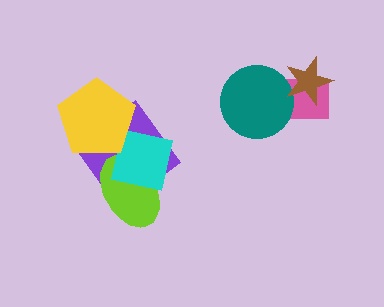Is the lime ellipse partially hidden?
Yes, it is partially covered by another shape.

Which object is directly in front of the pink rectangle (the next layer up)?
The teal circle is directly in front of the pink rectangle.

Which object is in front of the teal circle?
The brown star is in front of the teal circle.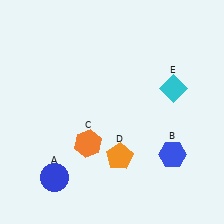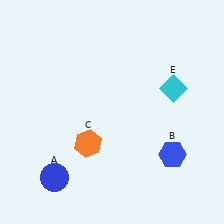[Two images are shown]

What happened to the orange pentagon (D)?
The orange pentagon (D) was removed in Image 2. It was in the bottom-right area of Image 1.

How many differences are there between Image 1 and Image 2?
There is 1 difference between the two images.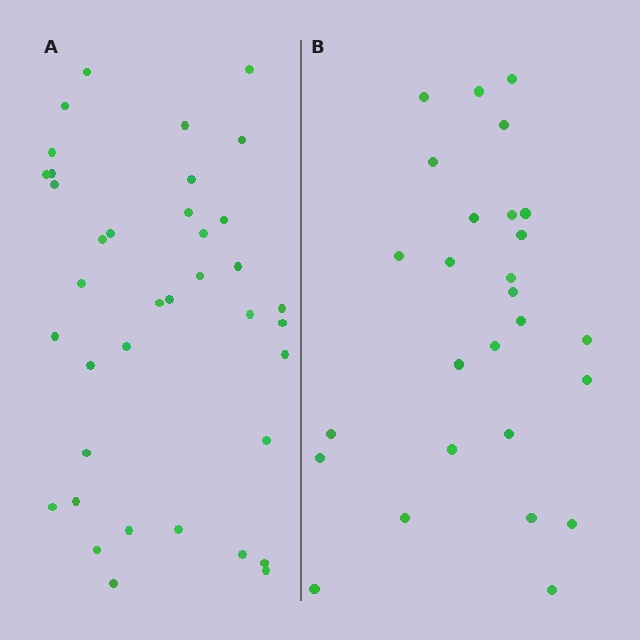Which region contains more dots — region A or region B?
Region A (the left region) has more dots.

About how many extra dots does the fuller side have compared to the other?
Region A has roughly 12 or so more dots than region B.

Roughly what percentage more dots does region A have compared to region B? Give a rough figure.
About 40% more.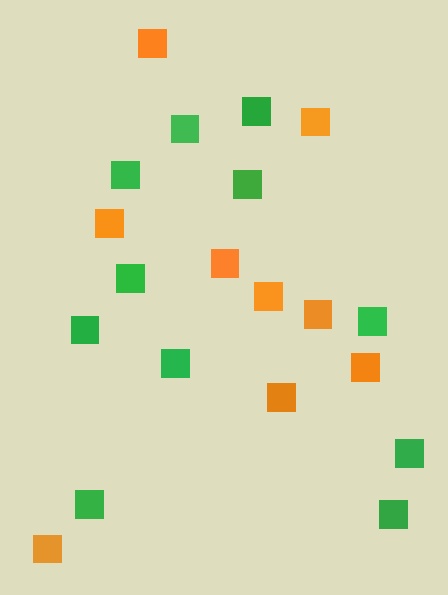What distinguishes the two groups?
There are 2 groups: one group of orange squares (9) and one group of green squares (11).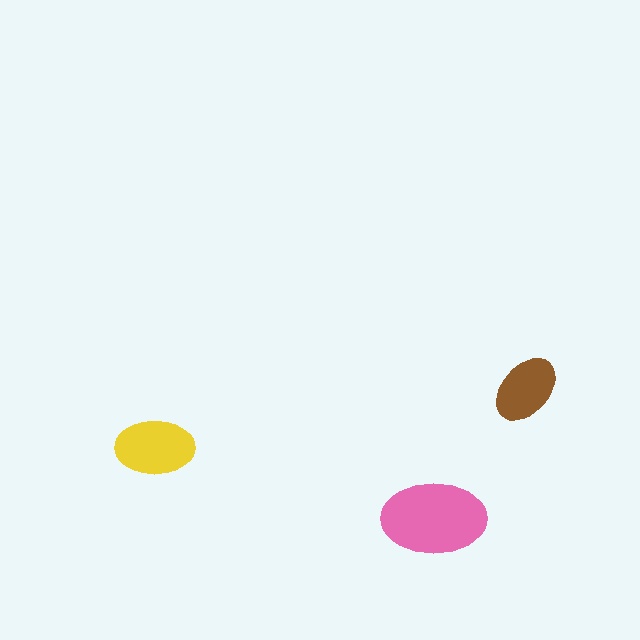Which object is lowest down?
The pink ellipse is bottommost.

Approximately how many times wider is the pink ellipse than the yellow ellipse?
About 1.5 times wider.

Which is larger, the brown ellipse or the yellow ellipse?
The yellow one.